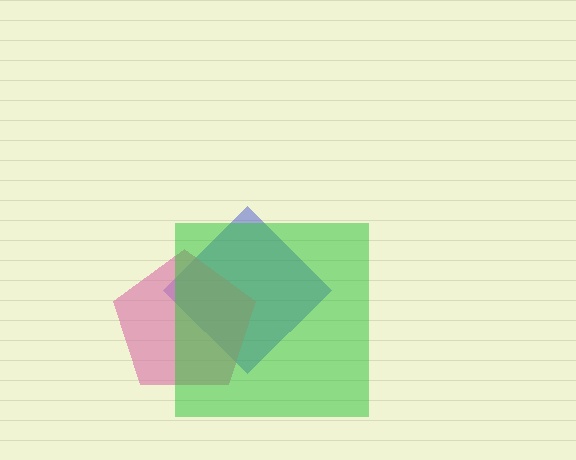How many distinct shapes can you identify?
There are 3 distinct shapes: a blue diamond, a pink pentagon, a green square.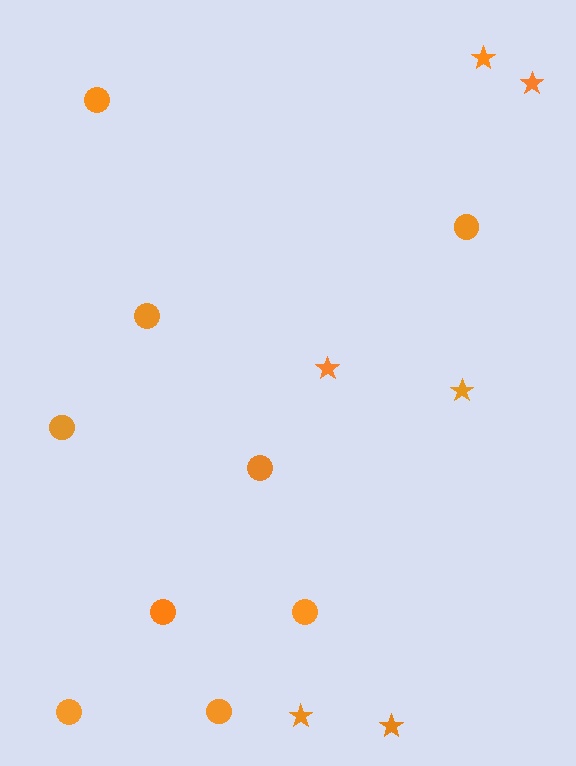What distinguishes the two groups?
There are 2 groups: one group of stars (6) and one group of circles (9).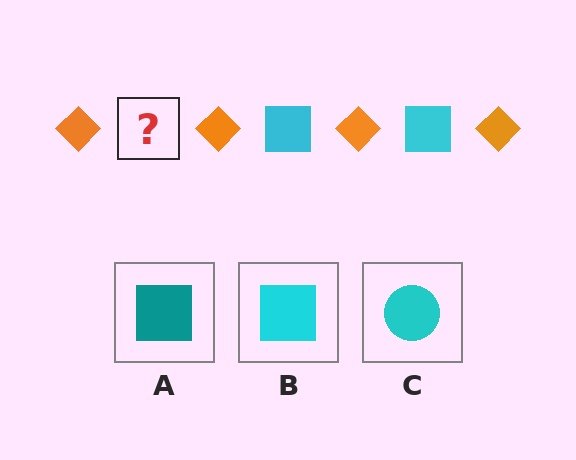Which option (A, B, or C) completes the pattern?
B.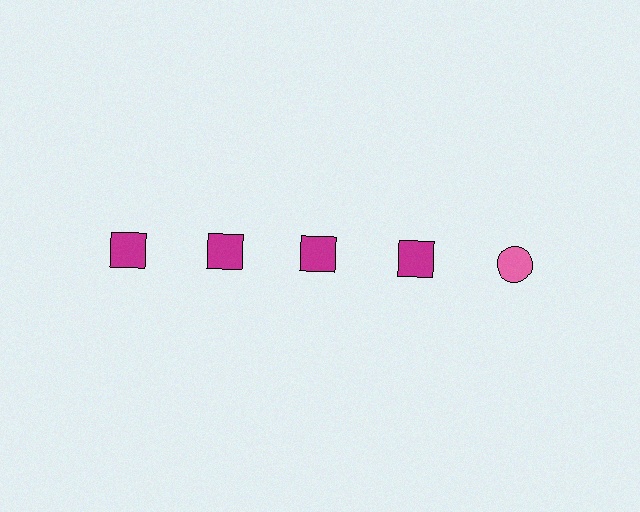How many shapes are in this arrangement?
There are 5 shapes arranged in a grid pattern.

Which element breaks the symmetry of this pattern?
The pink circle in the top row, rightmost column breaks the symmetry. All other shapes are magenta squares.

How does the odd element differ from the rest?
It differs in both color (pink instead of magenta) and shape (circle instead of square).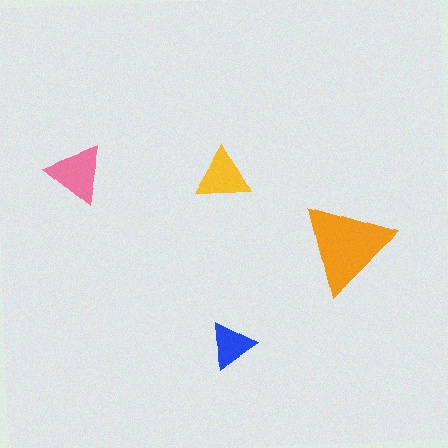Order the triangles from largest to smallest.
the orange one, the pink one, the yellow one, the blue one.